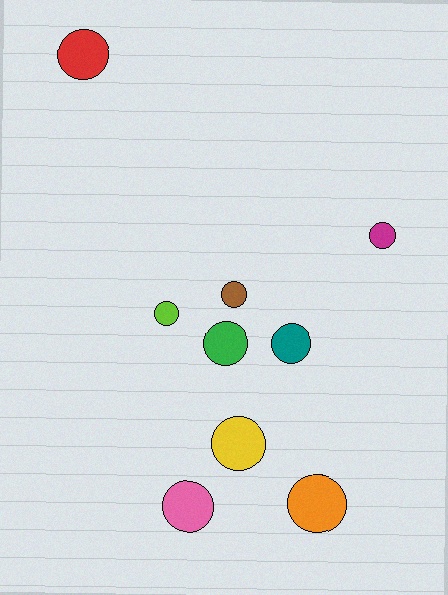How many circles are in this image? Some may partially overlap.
There are 9 circles.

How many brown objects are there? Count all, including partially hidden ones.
There is 1 brown object.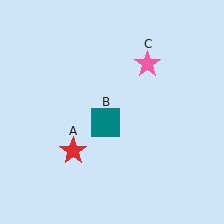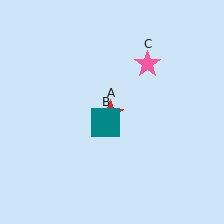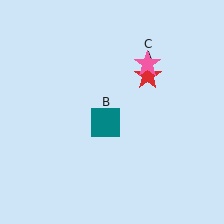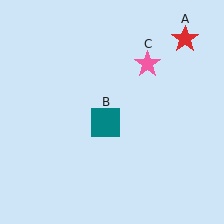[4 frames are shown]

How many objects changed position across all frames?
1 object changed position: red star (object A).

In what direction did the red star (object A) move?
The red star (object A) moved up and to the right.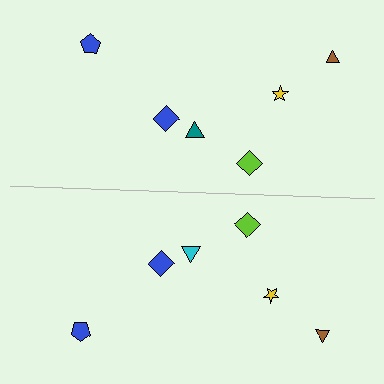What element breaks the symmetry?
The cyan triangle on the bottom side breaks the symmetry — its mirror counterpart is teal.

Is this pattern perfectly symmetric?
No, the pattern is not perfectly symmetric. The cyan triangle on the bottom side breaks the symmetry — its mirror counterpart is teal.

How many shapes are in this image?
There are 12 shapes in this image.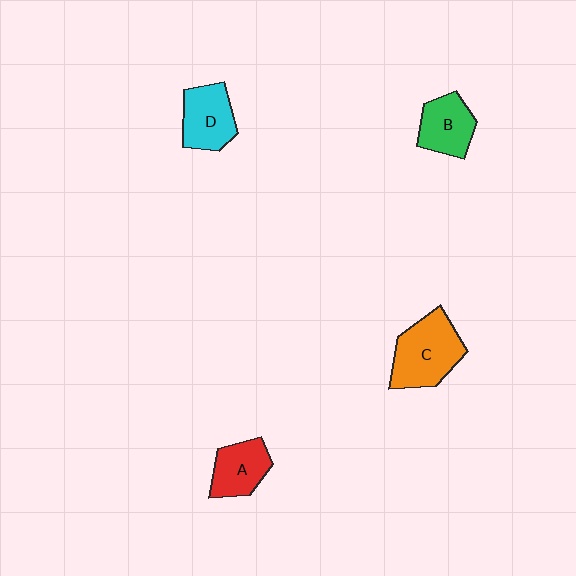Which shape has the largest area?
Shape C (orange).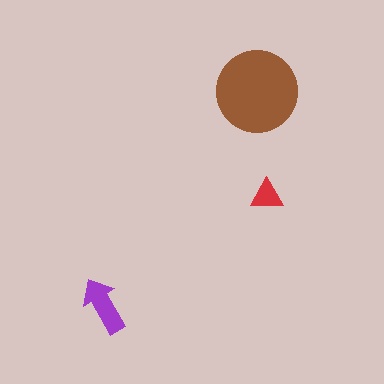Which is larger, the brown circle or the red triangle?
The brown circle.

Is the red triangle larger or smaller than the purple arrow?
Smaller.